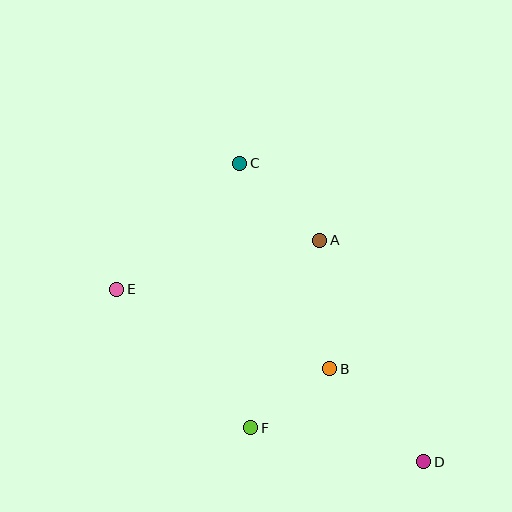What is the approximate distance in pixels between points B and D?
The distance between B and D is approximately 132 pixels.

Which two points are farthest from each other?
Points D and E are farthest from each other.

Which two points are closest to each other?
Points B and F are closest to each other.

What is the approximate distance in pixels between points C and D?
The distance between C and D is approximately 350 pixels.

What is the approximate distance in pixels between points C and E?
The distance between C and E is approximately 176 pixels.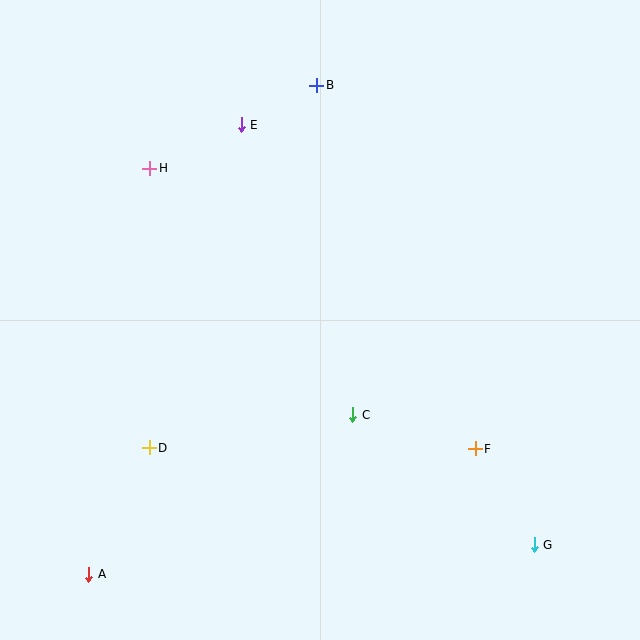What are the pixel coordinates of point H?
Point H is at (150, 168).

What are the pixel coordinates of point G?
Point G is at (534, 545).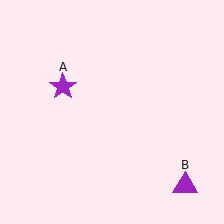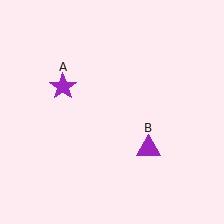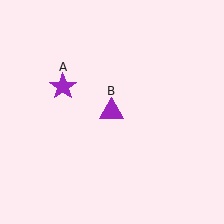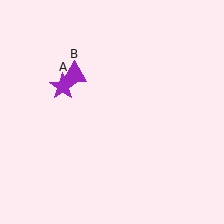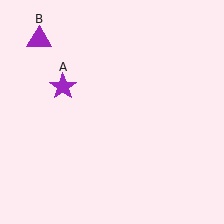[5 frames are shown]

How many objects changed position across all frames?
1 object changed position: purple triangle (object B).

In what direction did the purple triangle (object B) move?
The purple triangle (object B) moved up and to the left.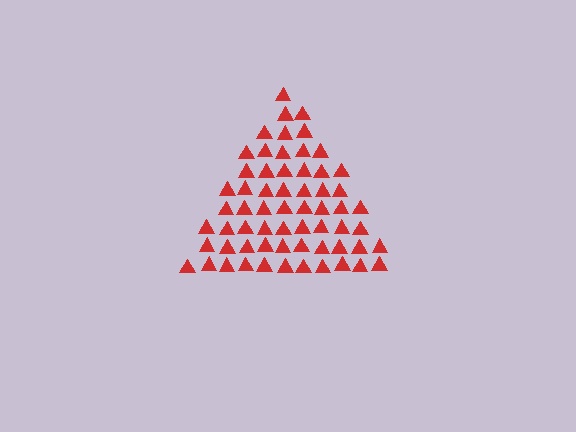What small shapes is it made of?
It is made of small triangles.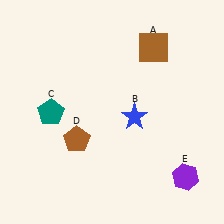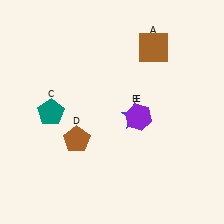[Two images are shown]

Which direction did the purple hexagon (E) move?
The purple hexagon (E) moved up.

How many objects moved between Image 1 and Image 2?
1 object moved between the two images.